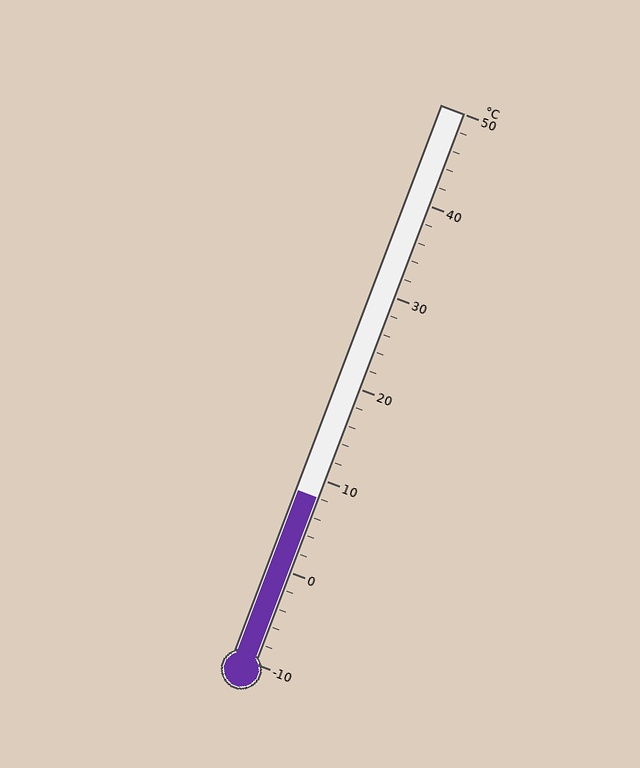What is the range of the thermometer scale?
The thermometer scale ranges from -10°C to 50°C.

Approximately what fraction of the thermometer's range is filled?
The thermometer is filled to approximately 30% of its range.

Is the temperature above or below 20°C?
The temperature is below 20°C.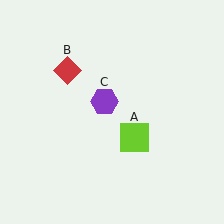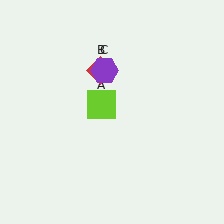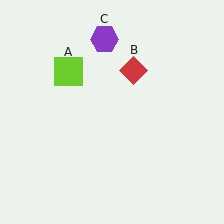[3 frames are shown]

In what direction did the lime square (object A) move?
The lime square (object A) moved up and to the left.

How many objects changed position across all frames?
3 objects changed position: lime square (object A), red diamond (object B), purple hexagon (object C).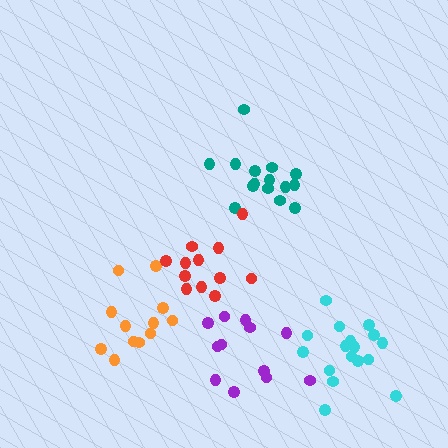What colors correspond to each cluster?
The clusters are colored: orange, teal, purple, cyan, red.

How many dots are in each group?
Group 1: 12 dots, Group 2: 15 dots, Group 3: 12 dots, Group 4: 17 dots, Group 5: 12 dots (68 total).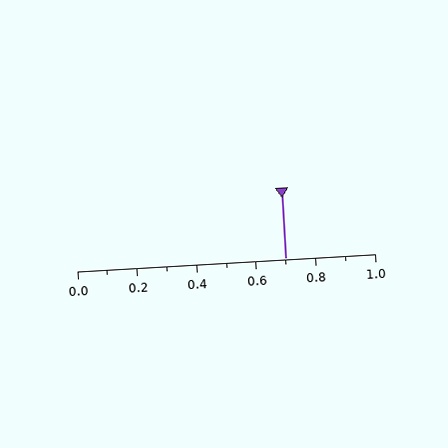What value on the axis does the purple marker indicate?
The marker indicates approximately 0.7.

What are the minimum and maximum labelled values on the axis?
The axis runs from 0.0 to 1.0.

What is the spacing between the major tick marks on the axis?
The major ticks are spaced 0.2 apart.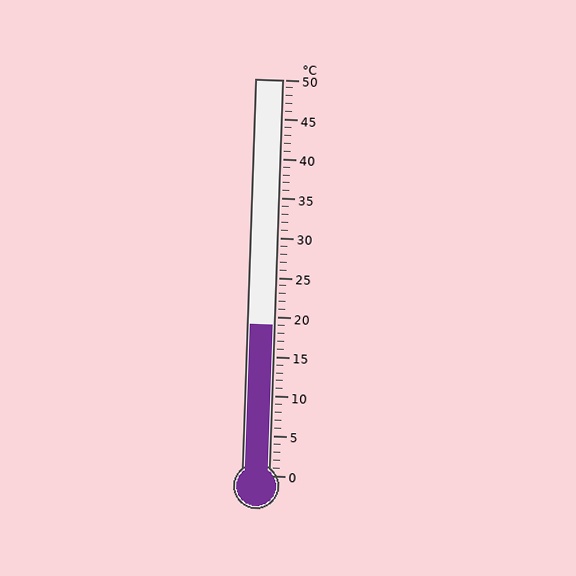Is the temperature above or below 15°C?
The temperature is above 15°C.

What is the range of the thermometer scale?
The thermometer scale ranges from 0°C to 50°C.